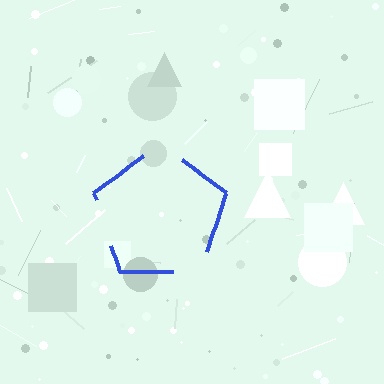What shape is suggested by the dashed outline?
The dashed outline suggests a pentagon.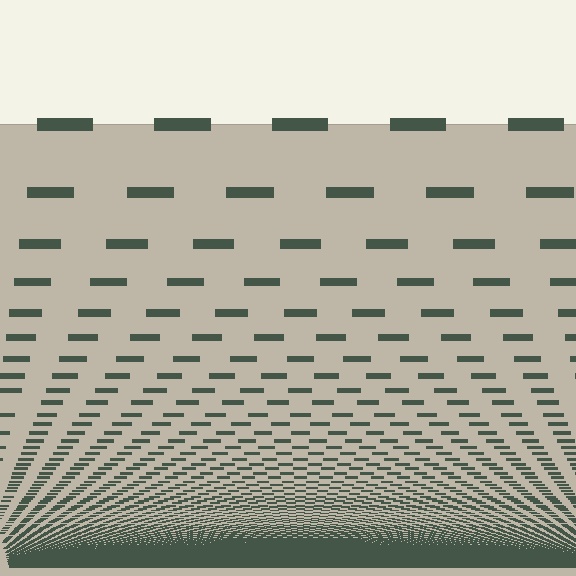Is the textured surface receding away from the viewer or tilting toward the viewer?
The surface appears to tilt toward the viewer. Texture elements get larger and sparser toward the top.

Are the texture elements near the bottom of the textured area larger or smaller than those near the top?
Smaller. The gradient is inverted — elements near the bottom are smaller and denser.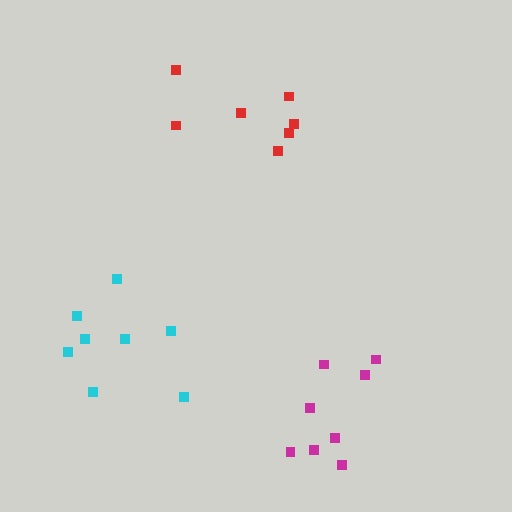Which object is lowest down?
The magenta cluster is bottommost.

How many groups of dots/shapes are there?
There are 3 groups.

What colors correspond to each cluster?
The clusters are colored: red, cyan, magenta.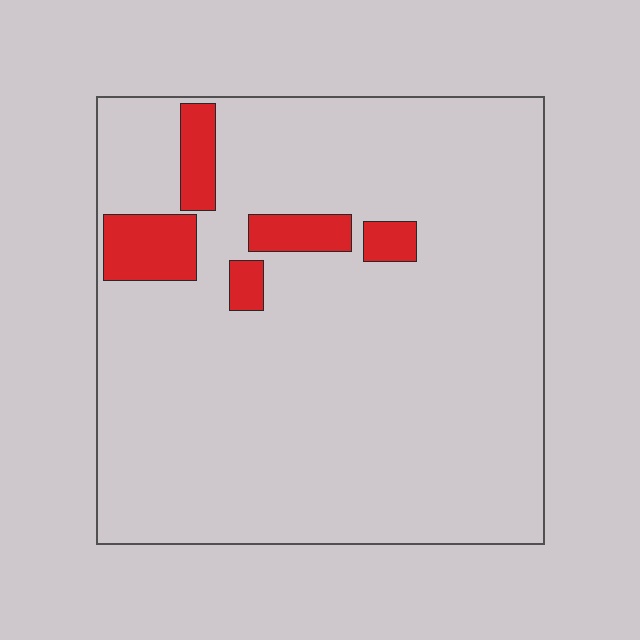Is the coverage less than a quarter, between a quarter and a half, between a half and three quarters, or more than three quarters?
Less than a quarter.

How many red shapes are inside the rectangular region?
5.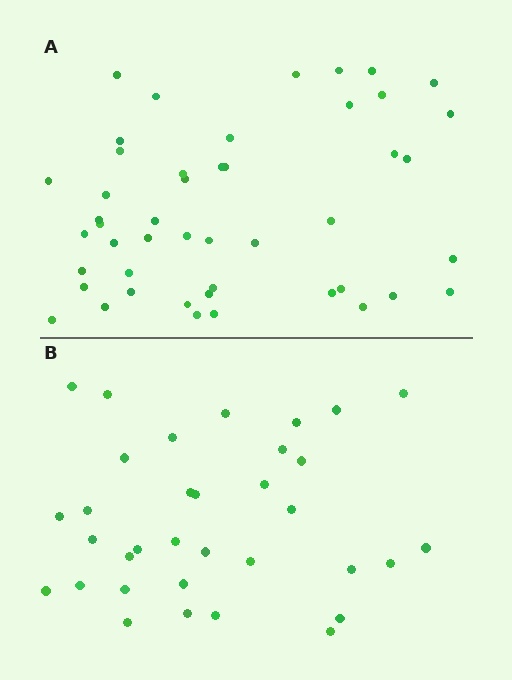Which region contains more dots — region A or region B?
Region A (the top region) has more dots.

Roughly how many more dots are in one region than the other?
Region A has approximately 15 more dots than region B.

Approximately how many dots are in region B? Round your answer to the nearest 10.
About 30 dots. (The exact count is 34, which rounds to 30.)